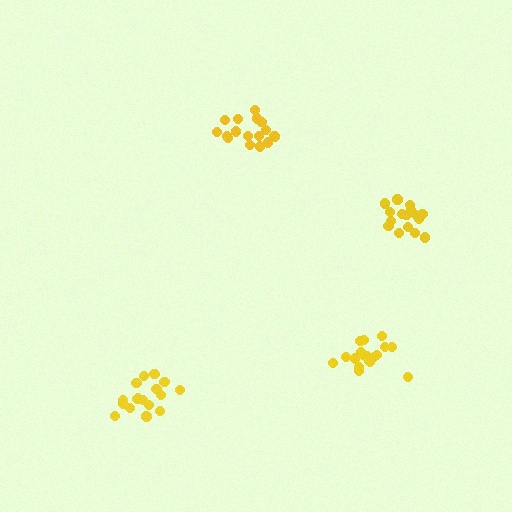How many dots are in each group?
Group 1: 18 dots, Group 2: 16 dots, Group 3: 17 dots, Group 4: 17 dots (68 total).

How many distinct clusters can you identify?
There are 4 distinct clusters.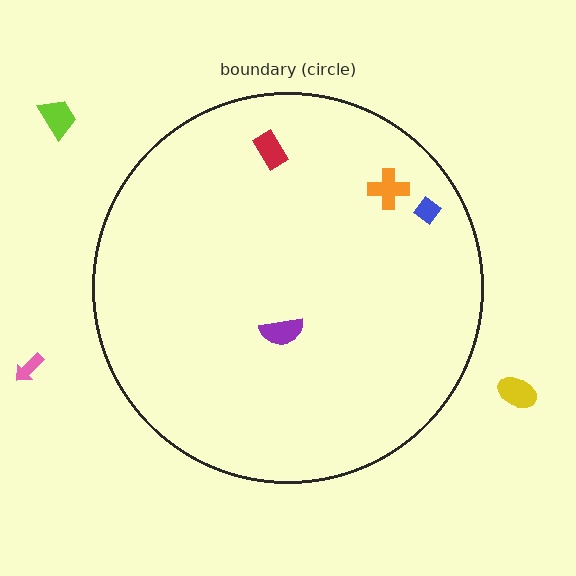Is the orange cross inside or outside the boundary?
Inside.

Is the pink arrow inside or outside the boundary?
Outside.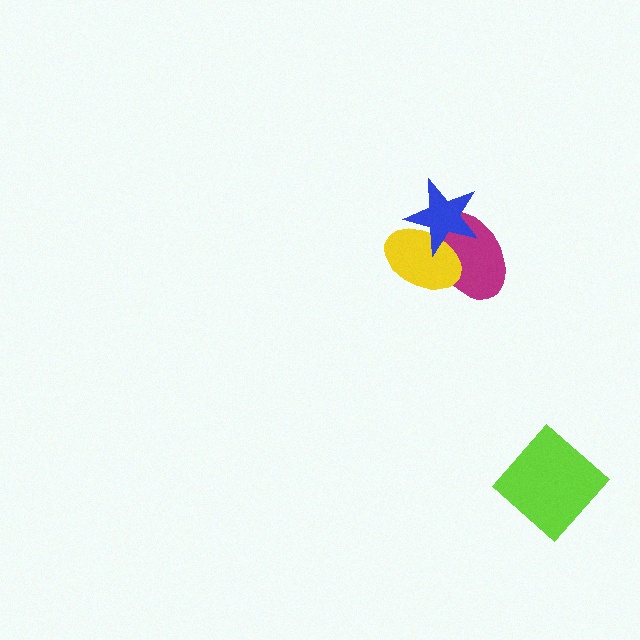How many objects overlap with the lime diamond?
0 objects overlap with the lime diamond.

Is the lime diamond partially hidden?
No, no other shape covers it.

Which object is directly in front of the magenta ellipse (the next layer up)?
The yellow ellipse is directly in front of the magenta ellipse.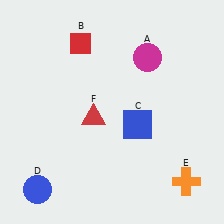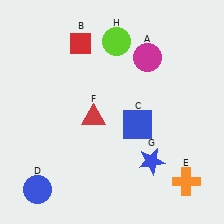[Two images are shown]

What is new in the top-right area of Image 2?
A lime circle (H) was added in the top-right area of Image 2.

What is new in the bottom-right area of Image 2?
A blue star (G) was added in the bottom-right area of Image 2.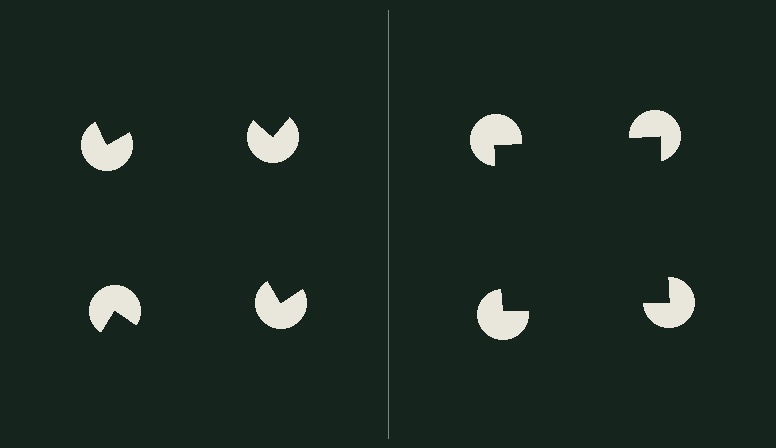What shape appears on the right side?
An illusory square.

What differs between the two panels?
The pac-man discs are positioned identically on both sides; only the wedge orientations differ. On the right they align to a square; on the left they are misaligned.